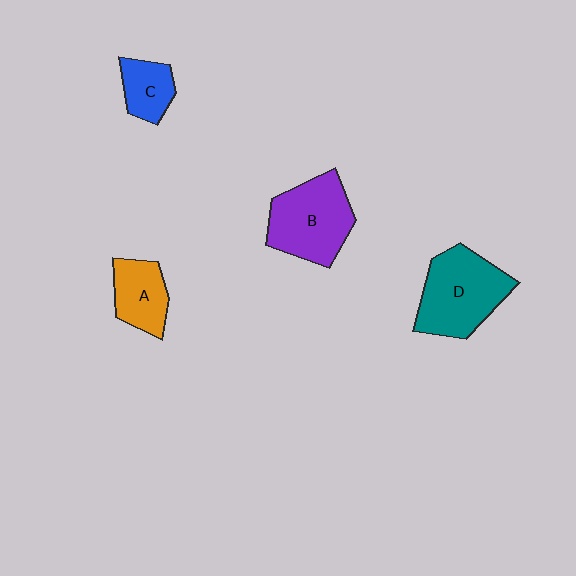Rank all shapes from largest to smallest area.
From largest to smallest: D (teal), B (purple), A (orange), C (blue).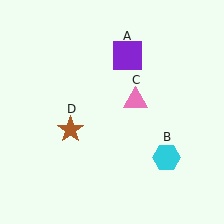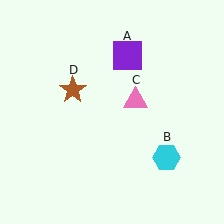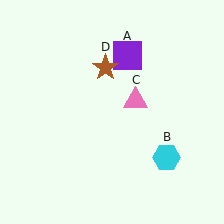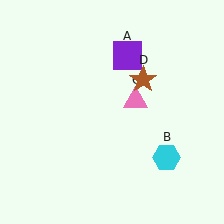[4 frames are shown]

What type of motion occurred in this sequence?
The brown star (object D) rotated clockwise around the center of the scene.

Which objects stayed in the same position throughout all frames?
Purple square (object A) and cyan hexagon (object B) and pink triangle (object C) remained stationary.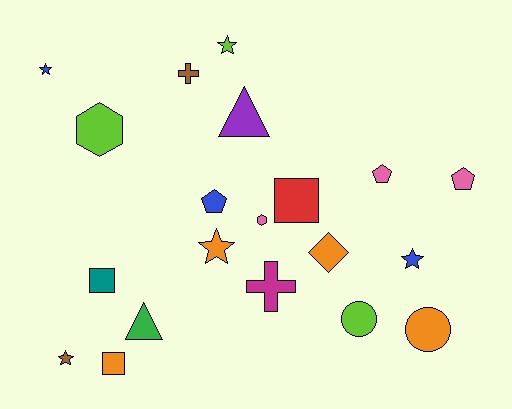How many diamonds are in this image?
There is 1 diamond.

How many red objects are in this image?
There is 1 red object.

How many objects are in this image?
There are 20 objects.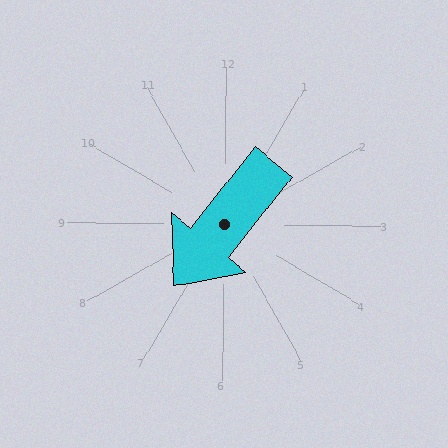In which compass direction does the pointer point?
Southwest.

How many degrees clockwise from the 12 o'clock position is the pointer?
Approximately 218 degrees.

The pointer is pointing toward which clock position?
Roughly 7 o'clock.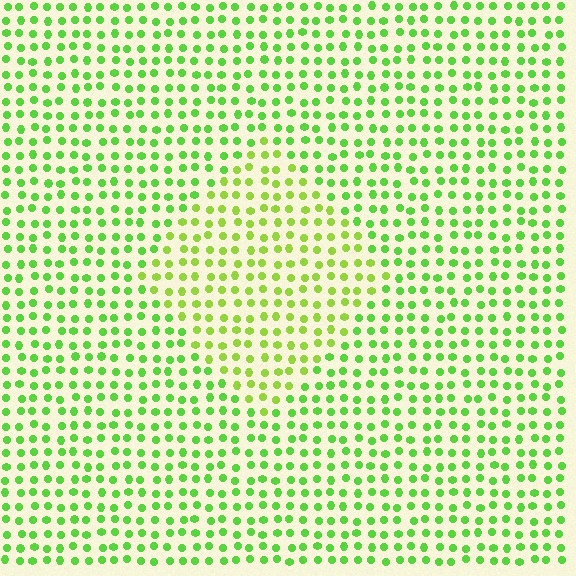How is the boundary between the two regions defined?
The boundary is defined purely by a slight shift in hue (about 24 degrees). Spacing, size, and orientation are identical on both sides.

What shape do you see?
I see a diamond.